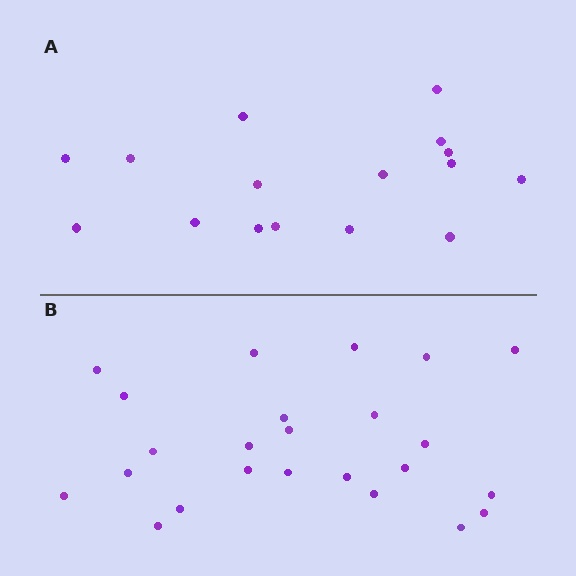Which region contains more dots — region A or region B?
Region B (the bottom region) has more dots.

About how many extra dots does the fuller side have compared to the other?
Region B has roughly 8 or so more dots than region A.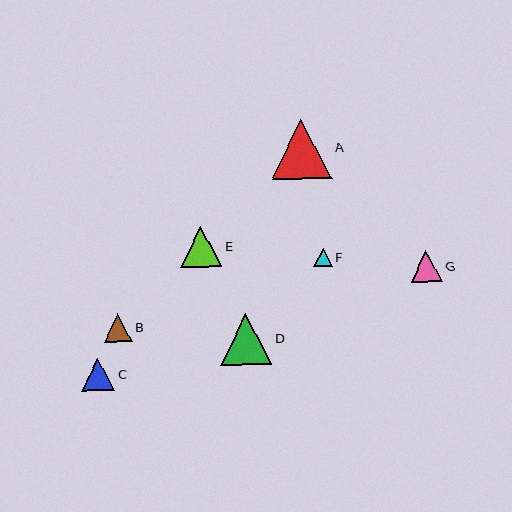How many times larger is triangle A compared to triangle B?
Triangle A is approximately 2.1 times the size of triangle B.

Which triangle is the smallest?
Triangle F is the smallest with a size of approximately 18 pixels.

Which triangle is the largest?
Triangle A is the largest with a size of approximately 60 pixels.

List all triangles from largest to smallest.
From largest to smallest: A, D, E, C, G, B, F.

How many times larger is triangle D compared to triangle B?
Triangle D is approximately 1.8 times the size of triangle B.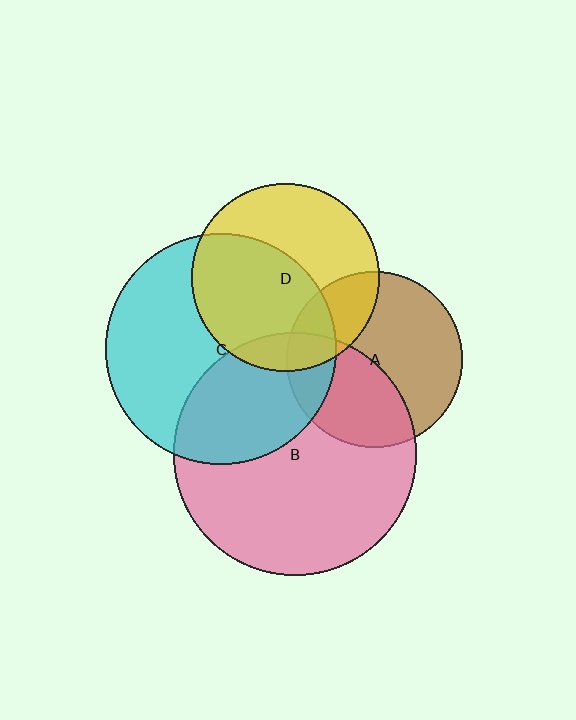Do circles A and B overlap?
Yes.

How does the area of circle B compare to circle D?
Approximately 1.7 times.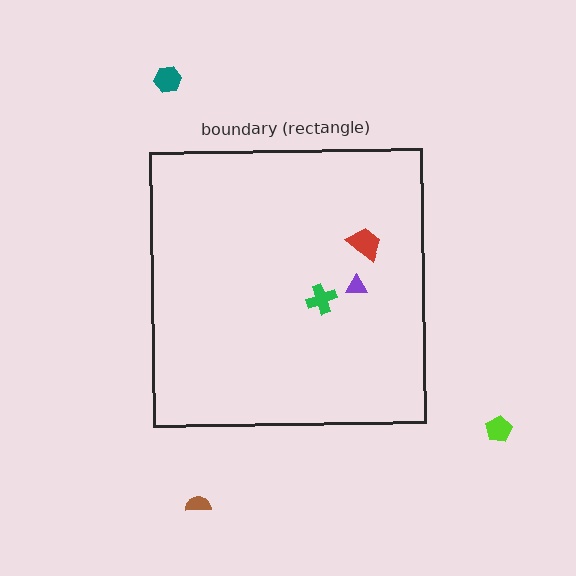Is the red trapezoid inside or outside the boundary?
Inside.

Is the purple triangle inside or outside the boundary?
Inside.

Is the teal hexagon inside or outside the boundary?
Outside.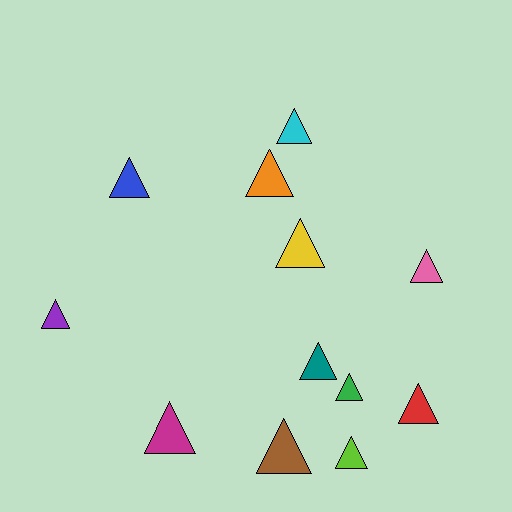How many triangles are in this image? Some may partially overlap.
There are 12 triangles.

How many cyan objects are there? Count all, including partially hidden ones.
There is 1 cyan object.